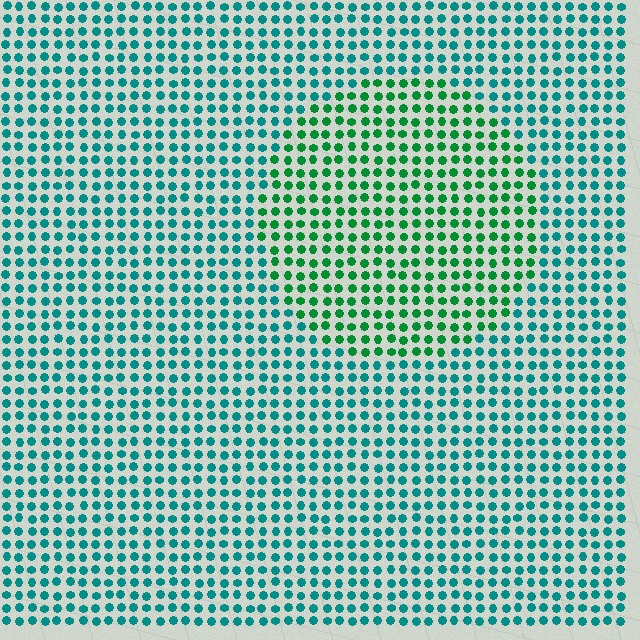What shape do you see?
I see a circle.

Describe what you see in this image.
The image is filled with small teal elements in a uniform arrangement. A circle-shaped region is visible where the elements are tinted to a slightly different hue, forming a subtle color boundary.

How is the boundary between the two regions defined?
The boundary is defined purely by a slight shift in hue (about 36 degrees). Spacing, size, and orientation are identical on both sides.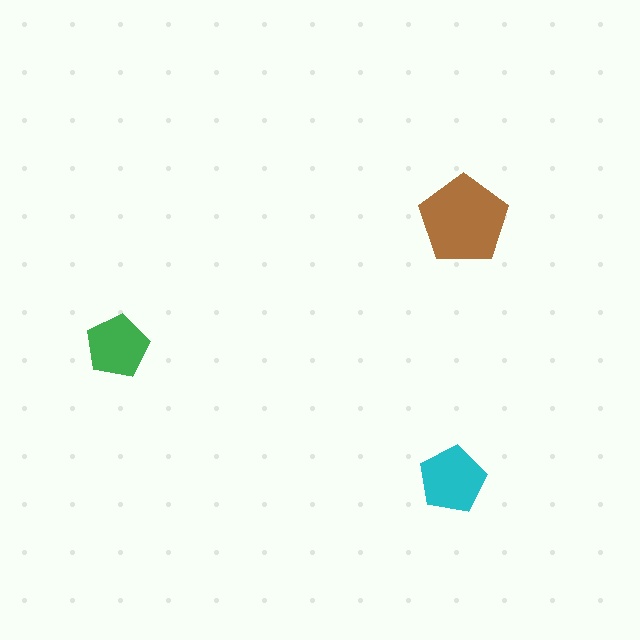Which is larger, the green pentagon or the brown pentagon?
The brown one.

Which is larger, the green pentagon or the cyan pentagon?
The cyan one.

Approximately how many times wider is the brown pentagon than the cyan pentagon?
About 1.5 times wider.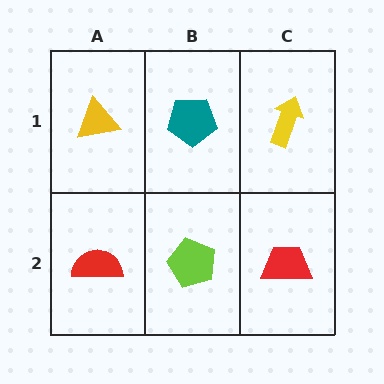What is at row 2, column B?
A lime pentagon.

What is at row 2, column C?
A red trapezoid.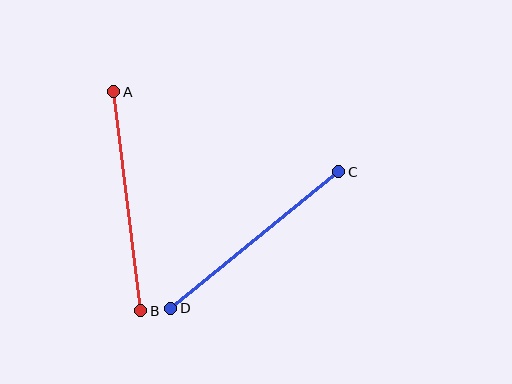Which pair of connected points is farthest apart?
Points A and B are farthest apart.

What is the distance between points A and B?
The distance is approximately 221 pixels.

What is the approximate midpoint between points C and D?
The midpoint is at approximately (255, 240) pixels.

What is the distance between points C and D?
The distance is approximately 216 pixels.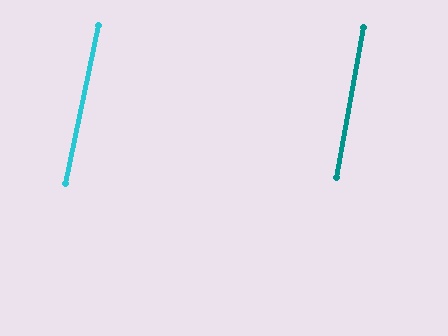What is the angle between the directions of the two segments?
Approximately 2 degrees.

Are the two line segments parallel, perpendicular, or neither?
Parallel — their directions differ by only 1.7°.